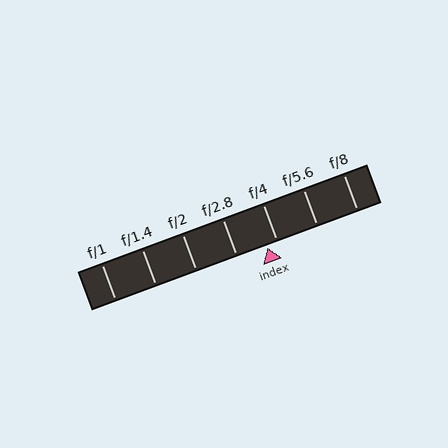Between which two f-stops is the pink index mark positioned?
The index mark is between f/2.8 and f/4.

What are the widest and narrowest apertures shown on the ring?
The widest aperture shown is f/1 and the narrowest is f/8.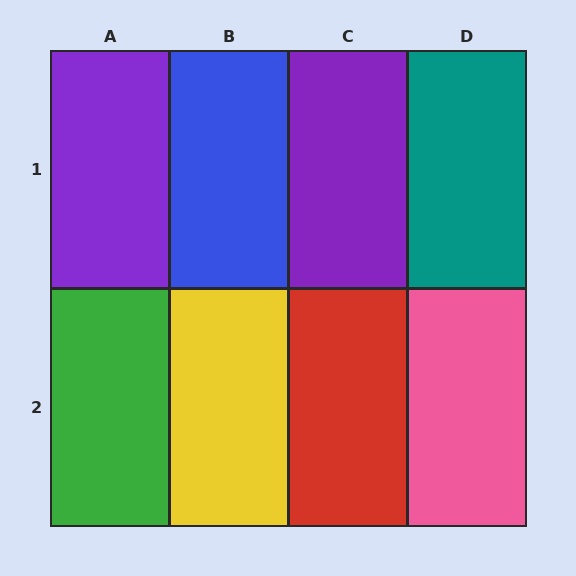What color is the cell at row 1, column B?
Blue.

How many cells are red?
1 cell is red.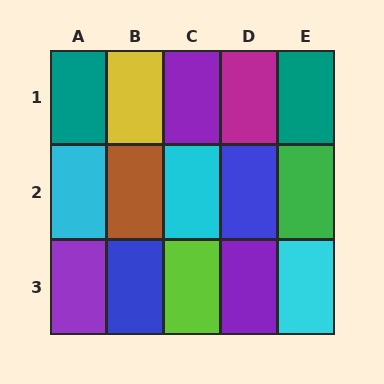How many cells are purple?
3 cells are purple.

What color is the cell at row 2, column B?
Brown.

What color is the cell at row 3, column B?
Blue.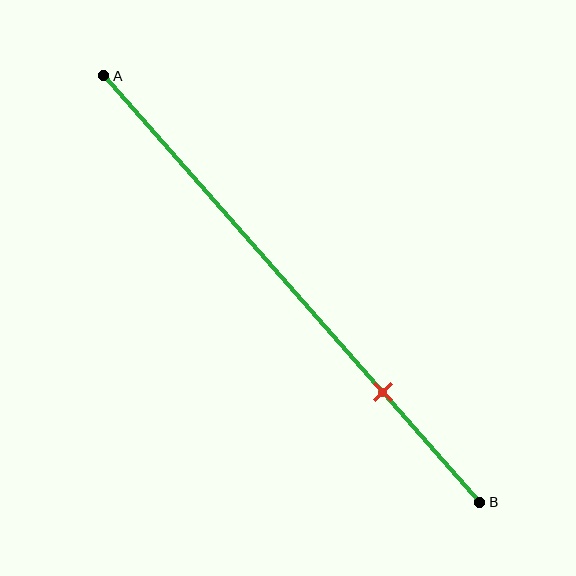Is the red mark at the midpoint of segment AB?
No, the mark is at about 75% from A, not at the 50% midpoint.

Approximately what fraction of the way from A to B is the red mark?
The red mark is approximately 75% of the way from A to B.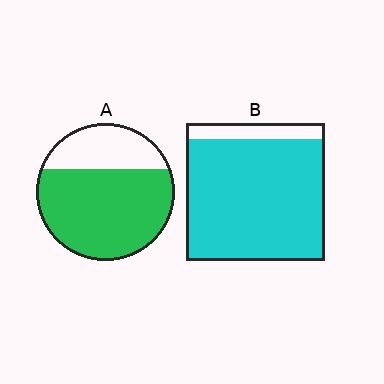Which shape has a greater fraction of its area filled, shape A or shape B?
Shape B.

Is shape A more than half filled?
Yes.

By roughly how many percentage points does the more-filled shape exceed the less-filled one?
By roughly 20 percentage points (B over A).